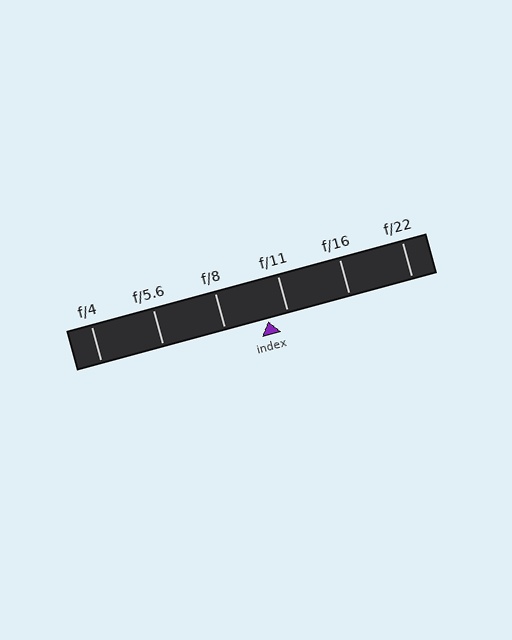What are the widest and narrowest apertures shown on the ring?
The widest aperture shown is f/4 and the narrowest is f/22.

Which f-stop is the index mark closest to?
The index mark is closest to f/11.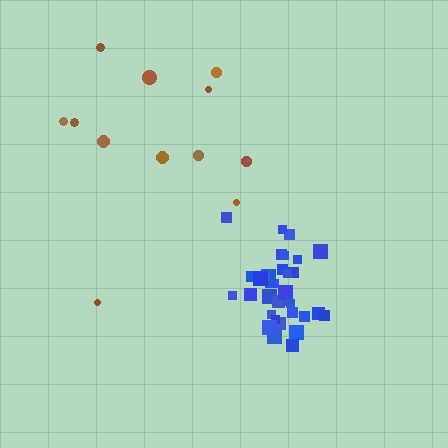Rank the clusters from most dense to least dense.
blue, brown.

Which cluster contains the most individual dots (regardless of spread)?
Blue (34).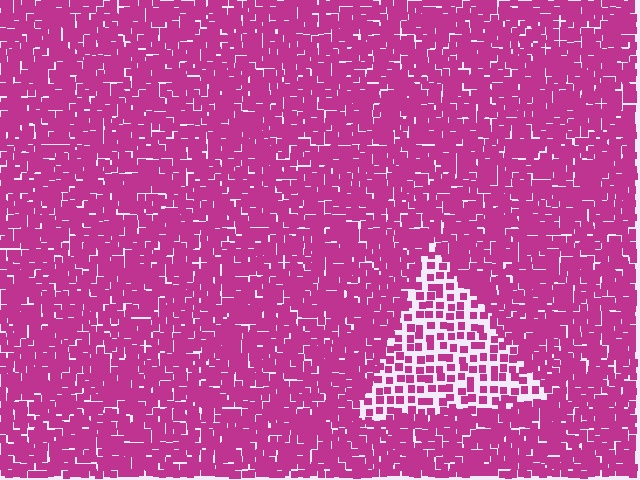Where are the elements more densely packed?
The elements are more densely packed outside the triangle boundary.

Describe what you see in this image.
The image contains small magenta elements arranged at two different densities. A triangle-shaped region is visible where the elements are less densely packed than the surrounding area.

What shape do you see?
I see a triangle.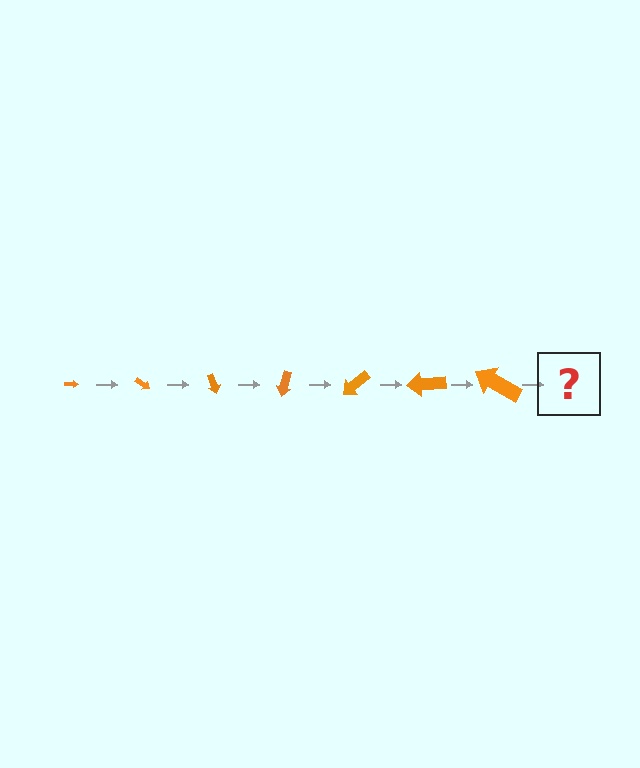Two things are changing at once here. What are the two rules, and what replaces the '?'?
The two rules are that the arrow grows larger each step and it rotates 35 degrees each step. The '?' should be an arrow, larger than the previous one and rotated 245 degrees from the start.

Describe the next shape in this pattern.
It should be an arrow, larger than the previous one and rotated 245 degrees from the start.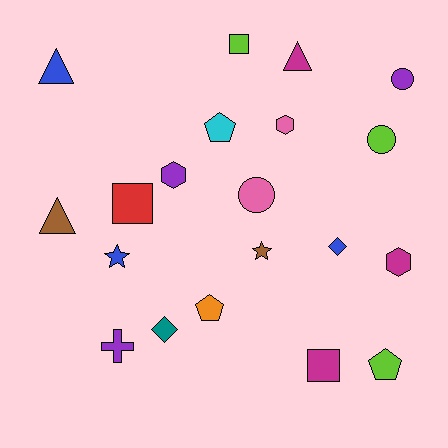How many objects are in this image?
There are 20 objects.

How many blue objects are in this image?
There are 3 blue objects.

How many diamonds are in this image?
There are 2 diamonds.